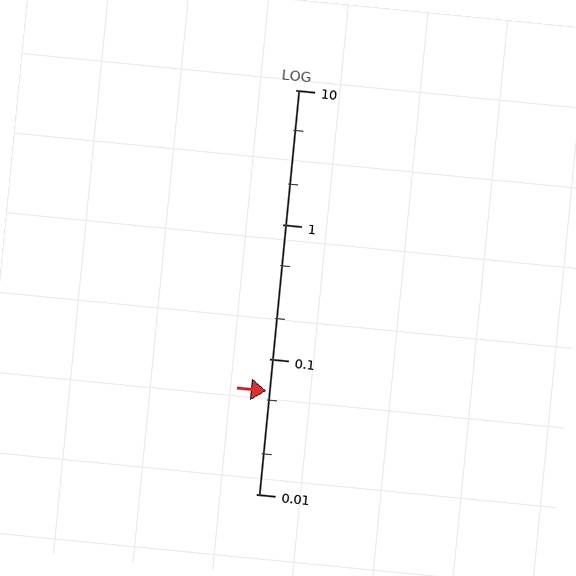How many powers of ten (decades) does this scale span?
The scale spans 3 decades, from 0.01 to 10.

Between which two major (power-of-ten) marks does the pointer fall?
The pointer is between 0.01 and 0.1.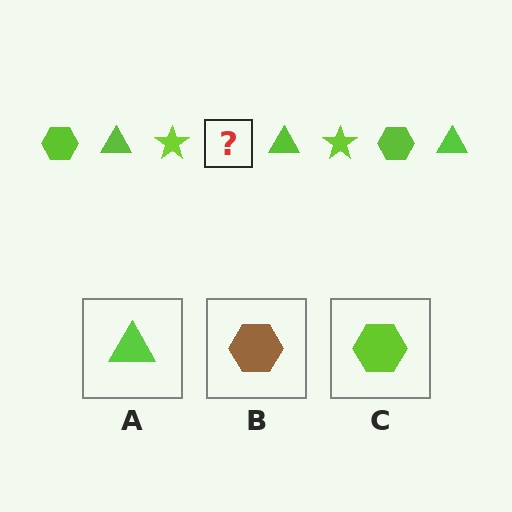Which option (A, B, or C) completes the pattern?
C.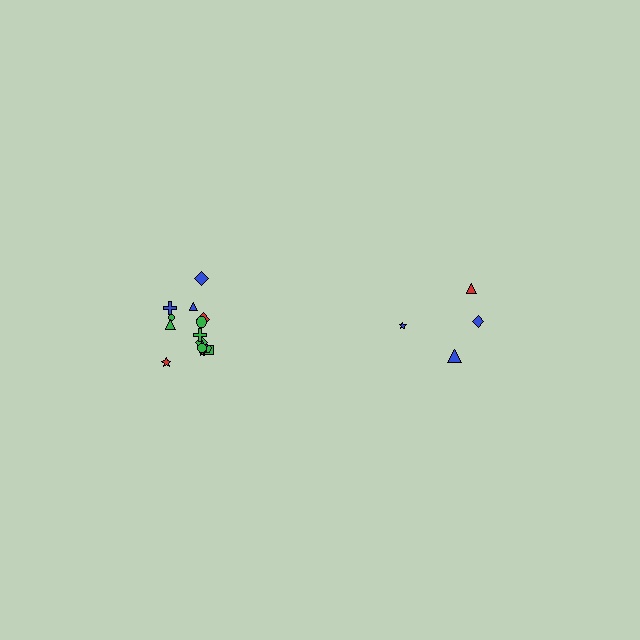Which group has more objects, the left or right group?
The left group.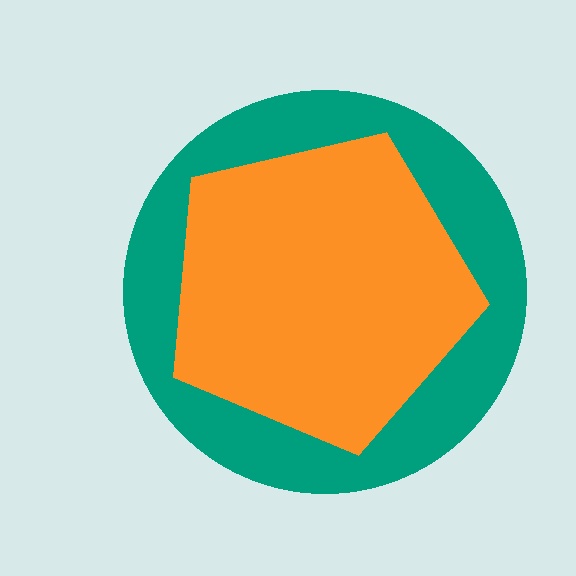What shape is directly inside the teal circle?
The orange pentagon.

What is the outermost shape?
The teal circle.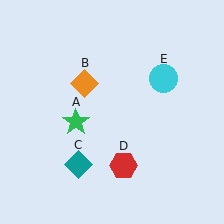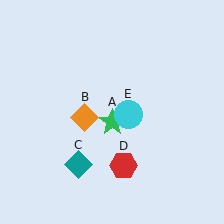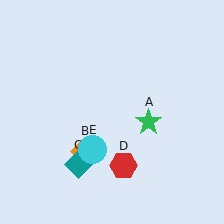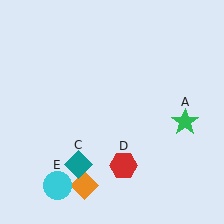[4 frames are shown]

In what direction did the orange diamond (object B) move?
The orange diamond (object B) moved down.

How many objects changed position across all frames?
3 objects changed position: green star (object A), orange diamond (object B), cyan circle (object E).